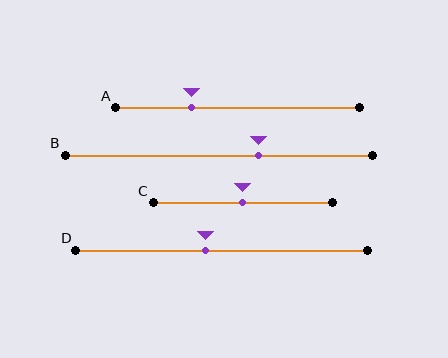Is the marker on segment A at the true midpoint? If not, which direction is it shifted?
No, the marker on segment A is shifted to the left by about 19% of the segment length.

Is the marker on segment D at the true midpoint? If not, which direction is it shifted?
No, the marker on segment D is shifted to the left by about 5% of the segment length.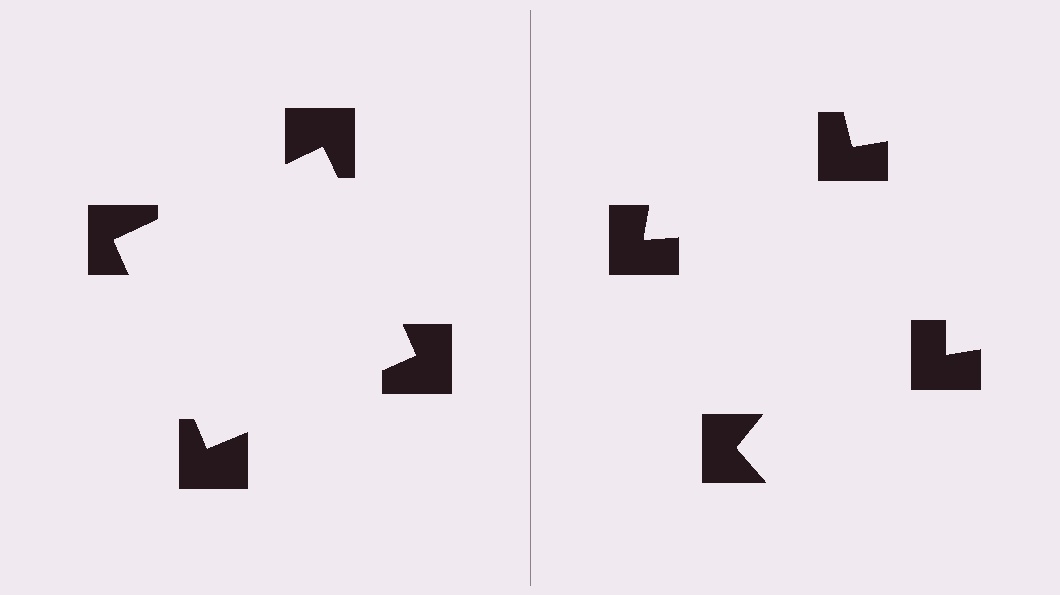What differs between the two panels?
The notched squares are positioned identically on both sides; only the wedge orientations differ. On the left they align to a square; on the right they are misaligned.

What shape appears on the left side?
An illusory square.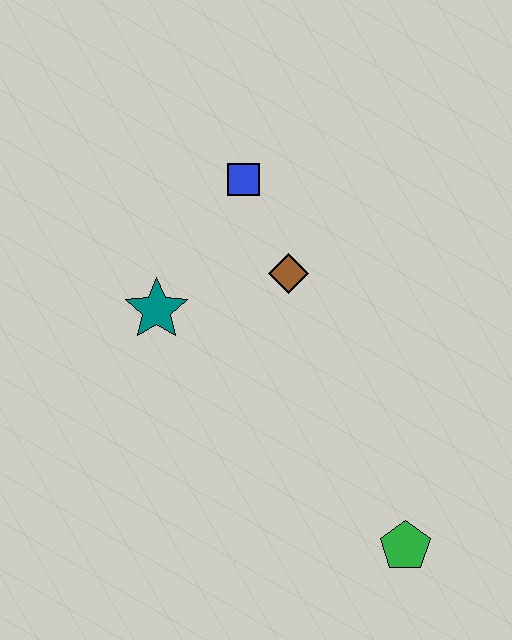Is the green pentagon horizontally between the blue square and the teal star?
No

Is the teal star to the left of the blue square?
Yes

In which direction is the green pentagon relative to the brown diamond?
The green pentagon is below the brown diamond.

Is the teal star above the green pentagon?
Yes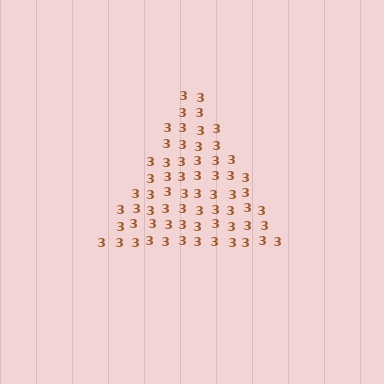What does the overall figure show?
The overall figure shows a triangle.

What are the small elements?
The small elements are digit 3's.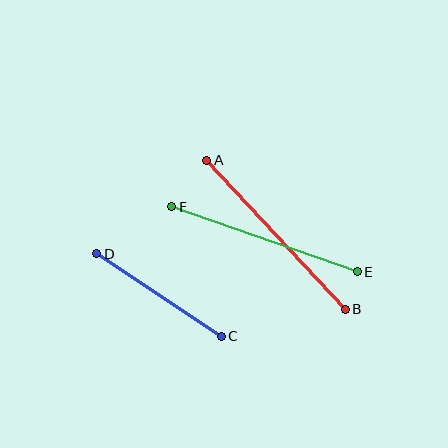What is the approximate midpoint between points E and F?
The midpoint is at approximately (265, 239) pixels.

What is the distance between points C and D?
The distance is approximately 149 pixels.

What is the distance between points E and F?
The distance is approximately 197 pixels.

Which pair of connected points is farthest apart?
Points A and B are farthest apart.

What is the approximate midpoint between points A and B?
The midpoint is at approximately (276, 235) pixels.